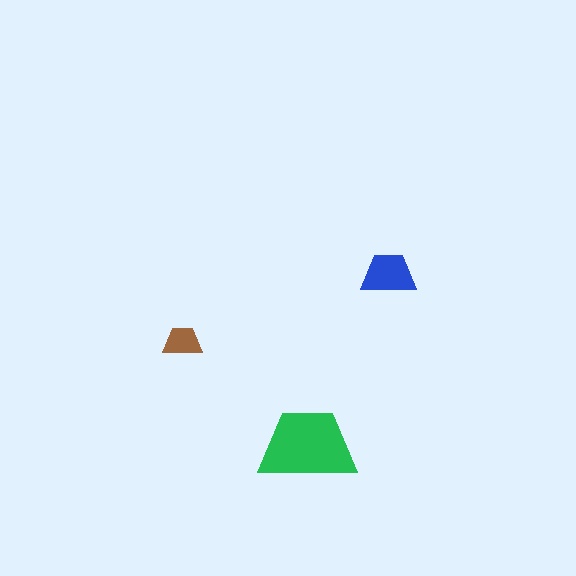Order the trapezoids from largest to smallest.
the green one, the blue one, the brown one.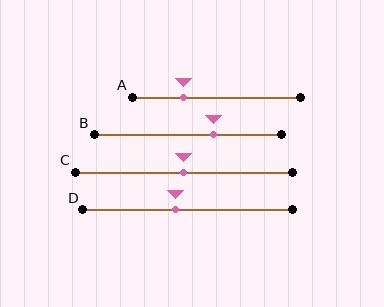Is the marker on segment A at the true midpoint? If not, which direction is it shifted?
No, the marker on segment A is shifted to the left by about 19% of the segment length.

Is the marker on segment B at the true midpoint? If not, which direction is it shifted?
No, the marker on segment B is shifted to the right by about 14% of the segment length.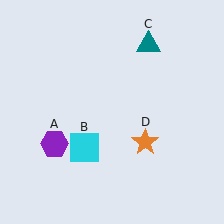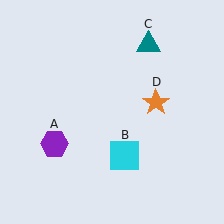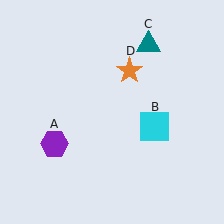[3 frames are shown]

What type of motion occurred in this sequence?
The cyan square (object B), orange star (object D) rotated counterclockwise around the center of the scene.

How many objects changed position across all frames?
2 objects changed position: cyan square (object B), orange star (object D).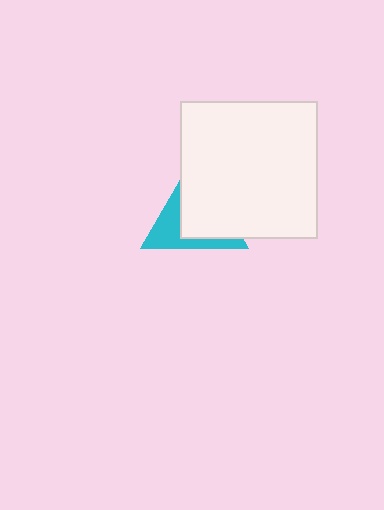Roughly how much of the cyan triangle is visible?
A small part of it is visible (roughly 39%).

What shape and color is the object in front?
The object in front is a white square.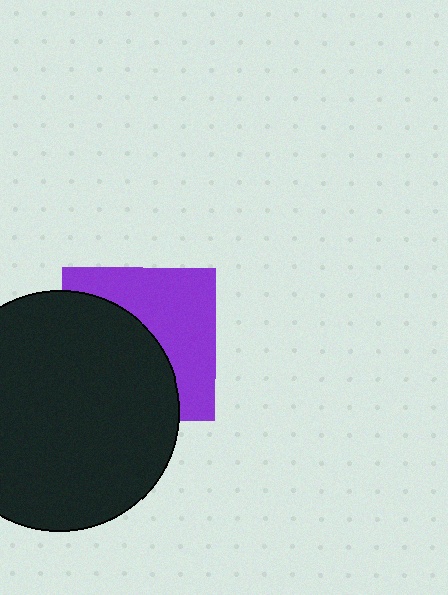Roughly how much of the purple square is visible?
About half of it is visible (roughly 47%).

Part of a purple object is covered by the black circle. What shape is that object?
It is a square.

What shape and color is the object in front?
The object in front is a black circle.